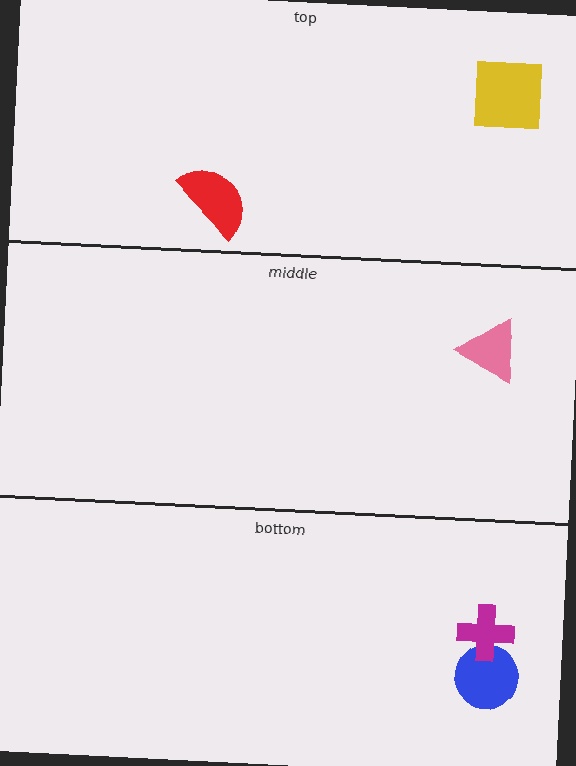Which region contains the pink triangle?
The middle region.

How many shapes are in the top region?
2.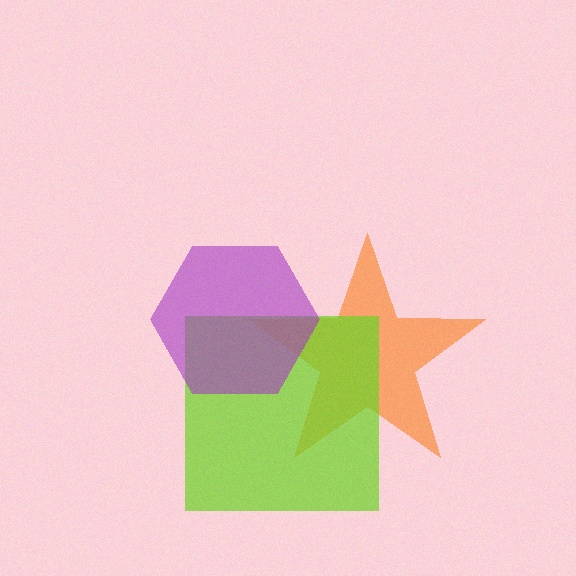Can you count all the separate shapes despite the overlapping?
Yes, there are 3 separate shapes.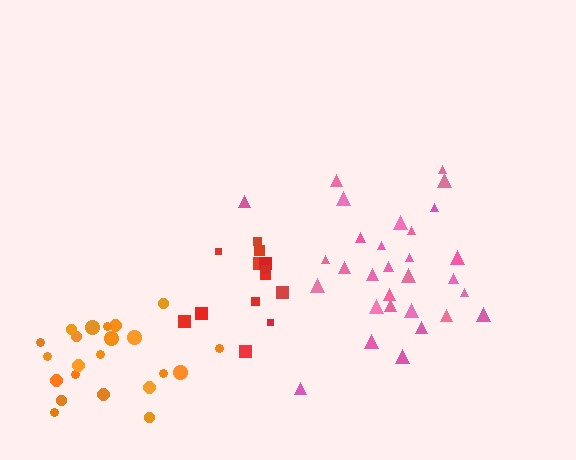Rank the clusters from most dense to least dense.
orange, red, pink.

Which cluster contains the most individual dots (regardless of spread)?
Pink (30).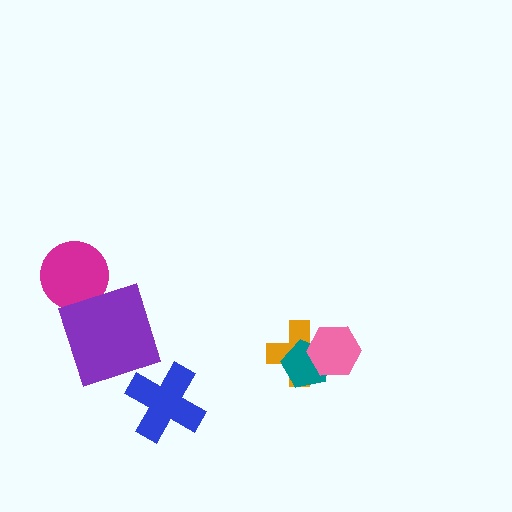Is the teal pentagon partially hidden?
Yes, it is partially covered by another shape.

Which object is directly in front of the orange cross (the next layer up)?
The teal pentagon is directly in front of the orange cross.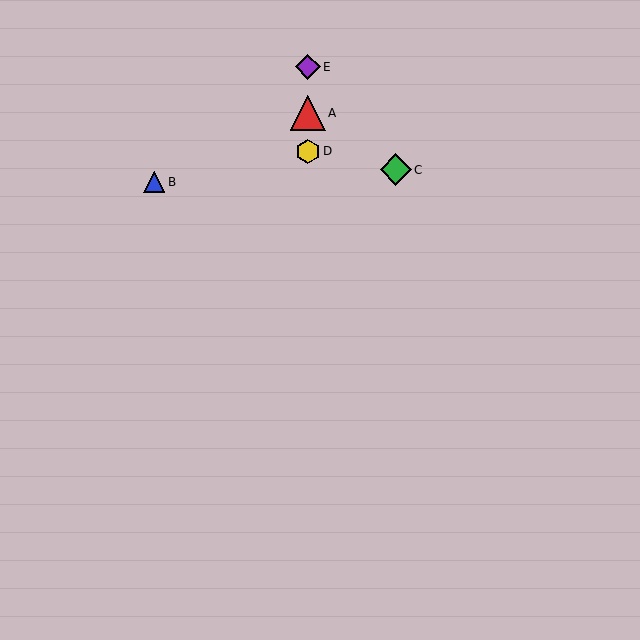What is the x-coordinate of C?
Object C is at x≈396.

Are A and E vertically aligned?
Yes, both are at x≈308.